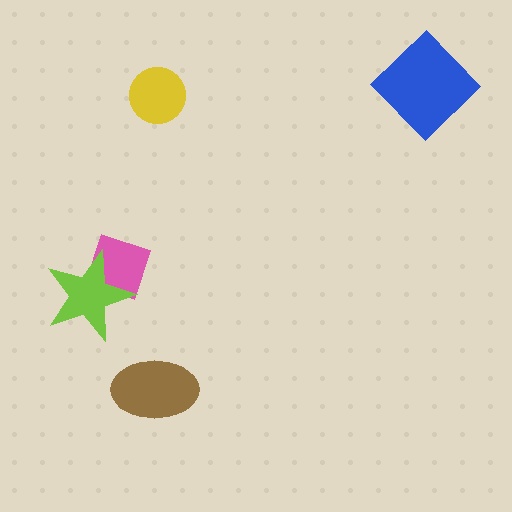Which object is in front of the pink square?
The lime star is in front of the pink square.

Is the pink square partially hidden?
Yes, it is partially covered by another shape.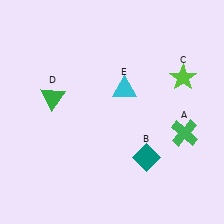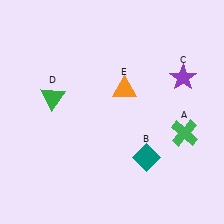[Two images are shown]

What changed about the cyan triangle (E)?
In Image 1, E is cyan. In Image 2, it changed to orange.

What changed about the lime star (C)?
In Image 1, C is lime. In Image 2, it changed to purple.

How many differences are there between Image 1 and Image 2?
There are 2 differences between the two images.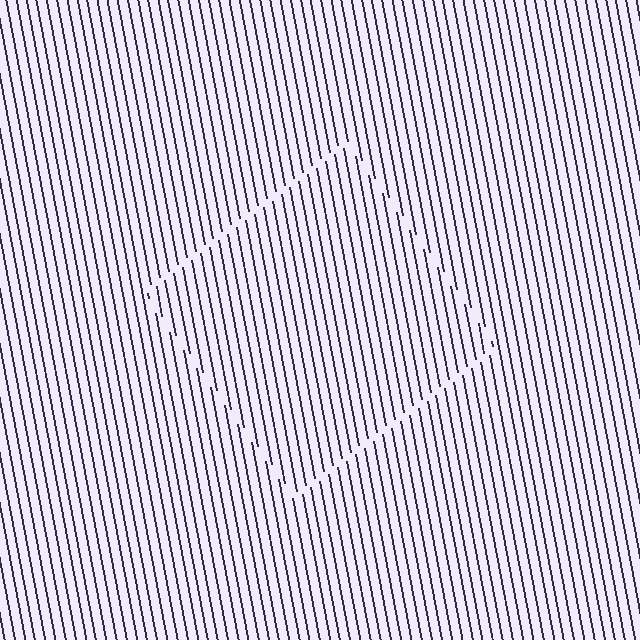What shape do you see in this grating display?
An illusory square. The interior of the shape contains the same grating, shifted by half a period — the contour is defined by the phase discontinuity where line-ends from the inner and outer gratings abut.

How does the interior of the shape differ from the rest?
The interior of the shape contains the same grating, shifted by half a period — the contour is defined by the phase discontinuity where line-ends from the inner and outer gratings abut.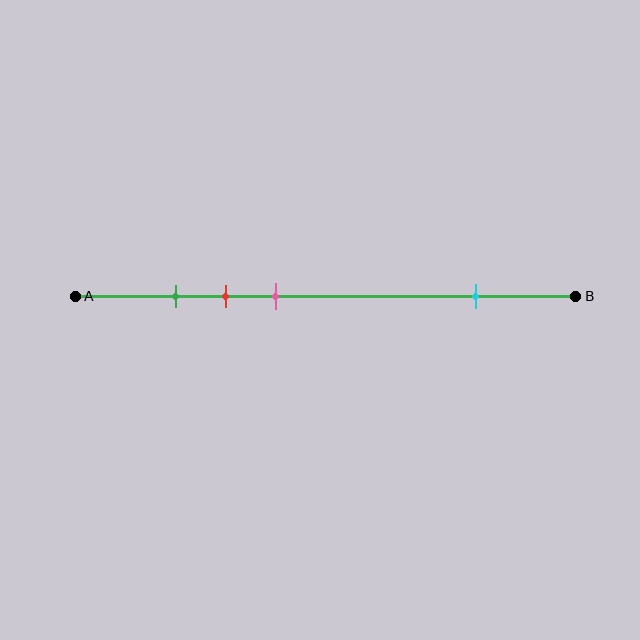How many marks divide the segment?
There are 4 marks dividing the segment.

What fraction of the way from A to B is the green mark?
The green mark is approximately 20% (0.2) of the way from A to B.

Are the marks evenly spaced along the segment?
No, the marks are not evenly spaced.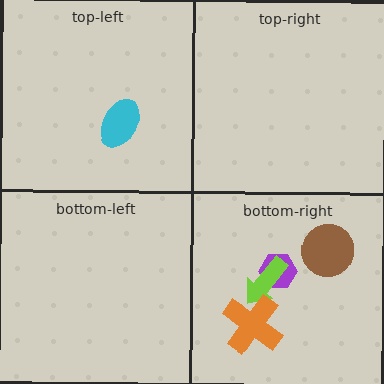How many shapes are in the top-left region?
1.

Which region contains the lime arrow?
The bottom-right region.